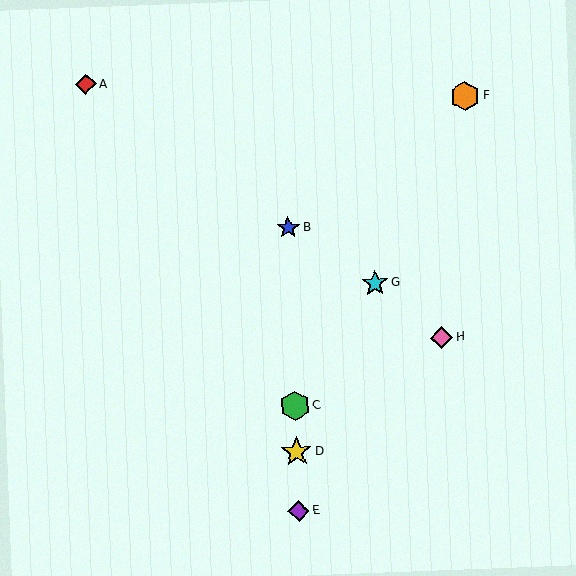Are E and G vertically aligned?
No, E is at x≈299 and G is at x≈375.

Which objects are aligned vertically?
Objects B, C, D, E are aligned vertically.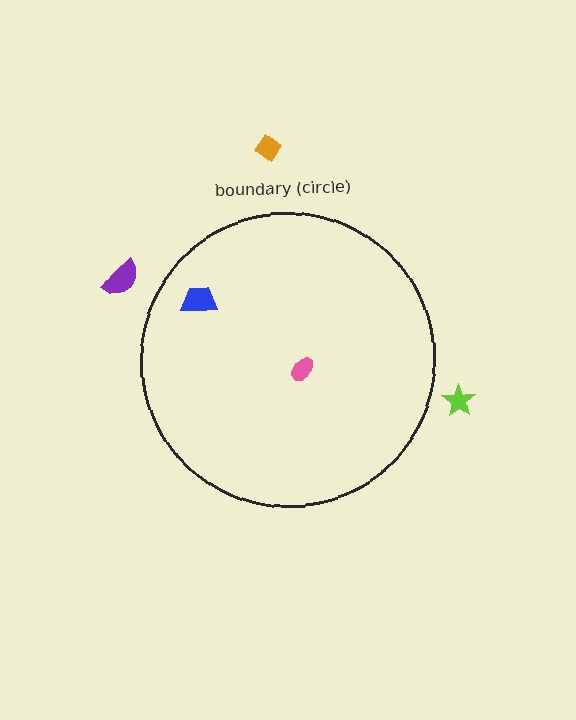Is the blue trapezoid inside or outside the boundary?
Inside.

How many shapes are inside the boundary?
2 inside, 3 outside.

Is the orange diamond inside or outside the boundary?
Outside.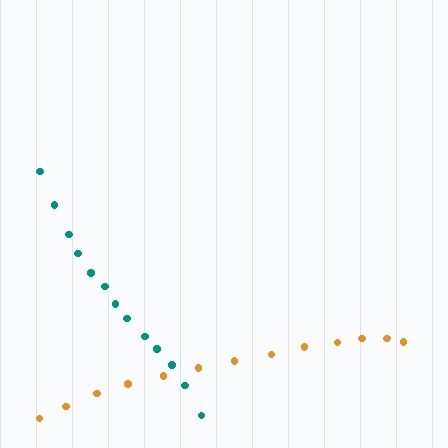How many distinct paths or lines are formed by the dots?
There are 2 distinct paths.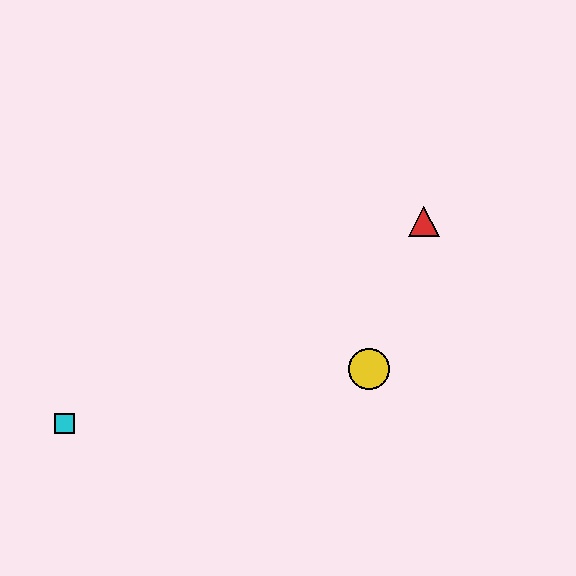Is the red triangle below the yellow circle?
No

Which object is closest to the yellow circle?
The red triangle is closest to the yellow circle.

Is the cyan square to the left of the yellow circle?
Yes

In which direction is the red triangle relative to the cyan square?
The red triangle is to the right of the cyan square.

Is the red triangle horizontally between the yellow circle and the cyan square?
No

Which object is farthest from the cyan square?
The red triangle is farthest from the cyan square.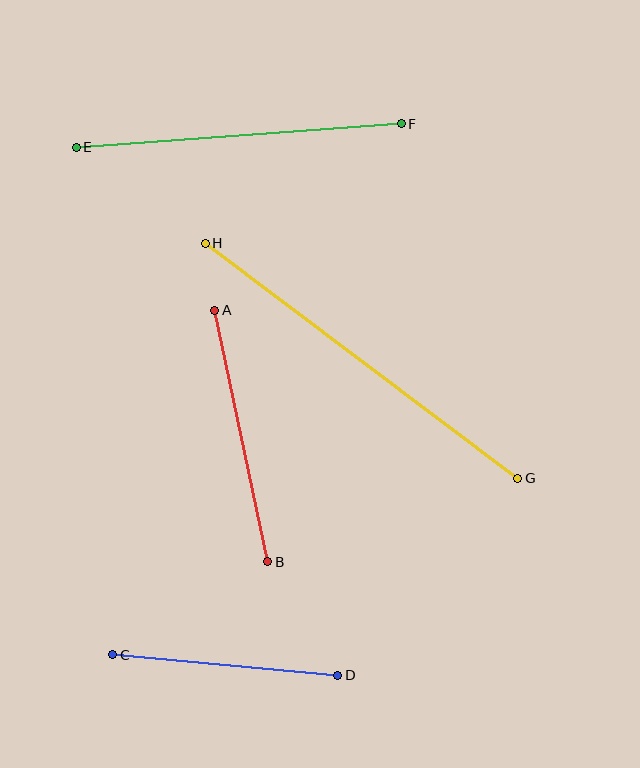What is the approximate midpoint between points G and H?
The midpoint is at approximately (362, 361) pixels.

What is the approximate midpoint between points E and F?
The midpoint is at approximately (239, 136) pixels.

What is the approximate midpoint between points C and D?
The midpoint is at approximately (225, 665) pixels.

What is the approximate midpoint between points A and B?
The midpoint is at approximately (241, 436) pixels.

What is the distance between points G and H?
The distance is approximately 391 pixels.